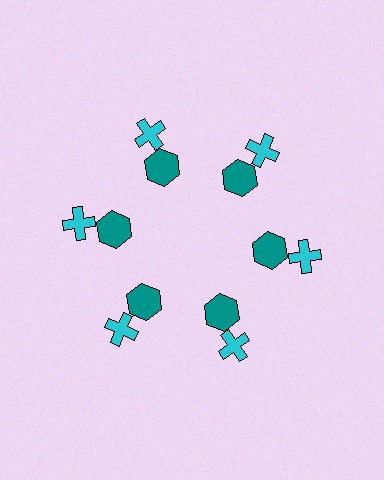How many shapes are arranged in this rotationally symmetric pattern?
There are 12 shapes, arranged in 6 groups of 2.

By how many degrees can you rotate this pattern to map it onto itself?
The pattern maps onto itself every 60 degrees of rotation.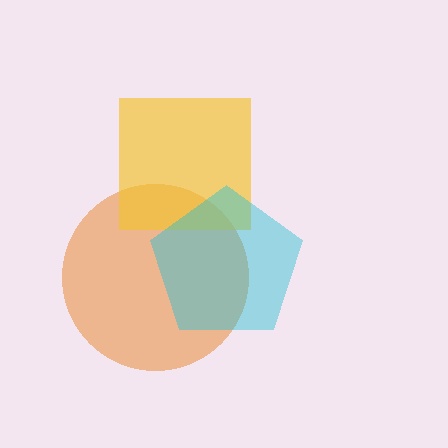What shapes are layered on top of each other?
The layered shapes are: an orange circle, a yellow square, a cyan pentagon.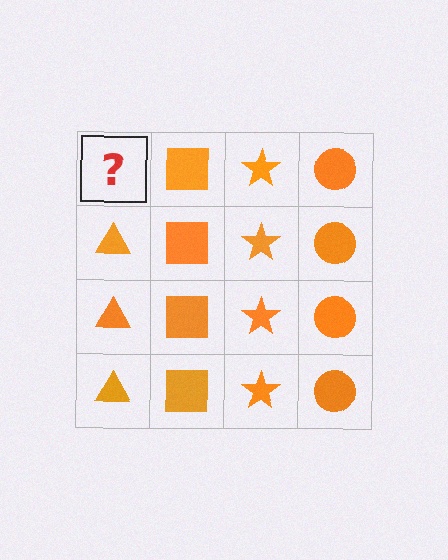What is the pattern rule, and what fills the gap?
The rule is that each column has a consistent shape. The gap should be filled with an orange triangle.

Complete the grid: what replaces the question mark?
The question mark should be replaced with an orange triangle.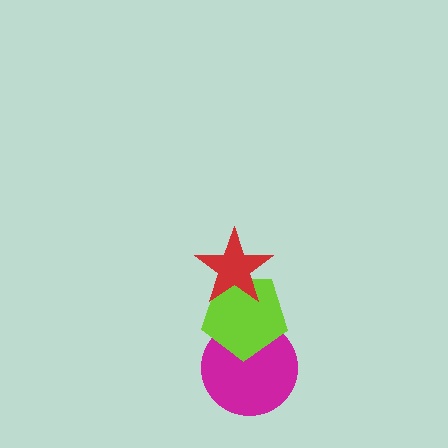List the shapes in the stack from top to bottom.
From top to bottom: the red star, the lime pentagon, the magenta circle.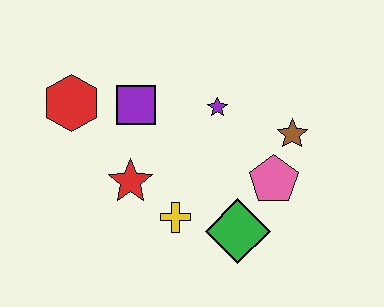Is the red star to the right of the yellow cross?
No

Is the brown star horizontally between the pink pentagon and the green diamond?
No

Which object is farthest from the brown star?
The red hexagon is farthest from the brown star.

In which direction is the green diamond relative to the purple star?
The green diamond is below the purple star.